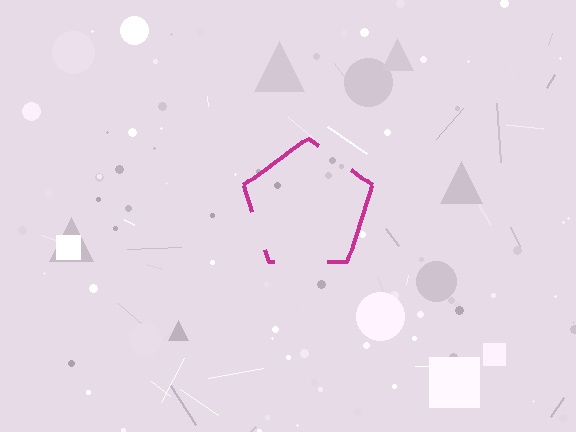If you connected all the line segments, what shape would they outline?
They would outline a pentagon.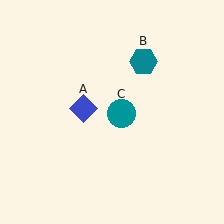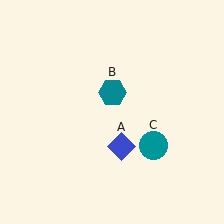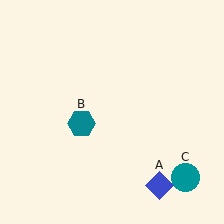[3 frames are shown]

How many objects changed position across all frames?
3 objects changed position: blue diamond (object A), teal hexagon (object B), teal circle (object C).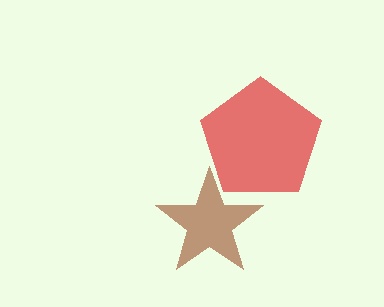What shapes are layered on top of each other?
The layered shapes are: a red pentagon, a brown star.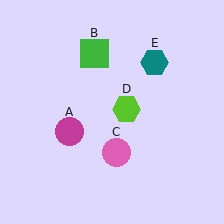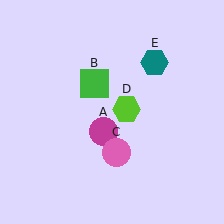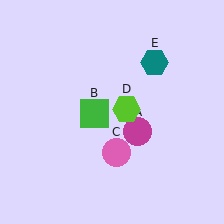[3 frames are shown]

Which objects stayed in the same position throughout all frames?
Pink circle (object C) and lime hexagon (object D) and teal hexagon (object E) remained stationary.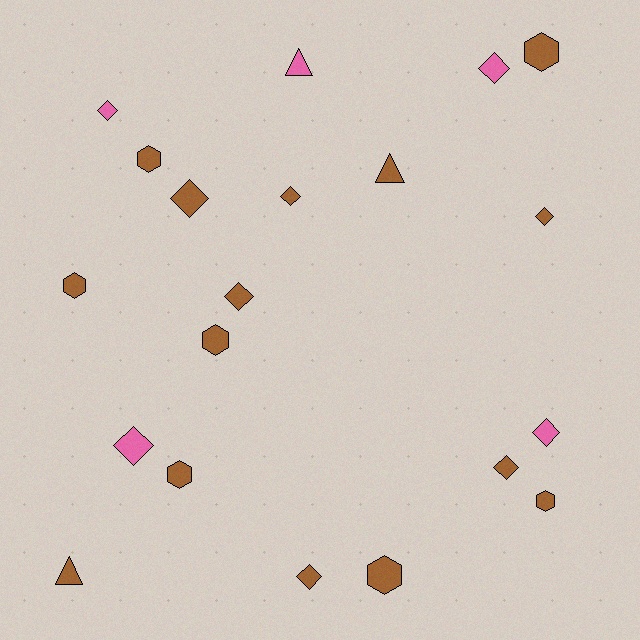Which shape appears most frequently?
Diamond, with 10 objects.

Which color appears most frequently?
Brown, with 15 objects.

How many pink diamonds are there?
There are 4 pink diamonds.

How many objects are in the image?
There are 20 objects.